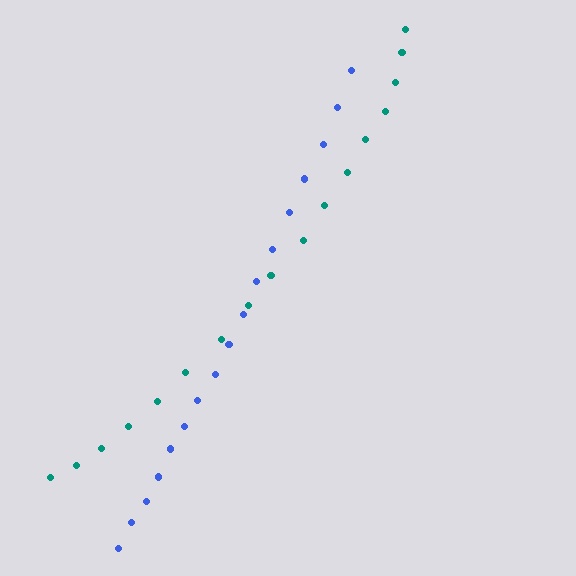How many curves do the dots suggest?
There are 2 distinct paths.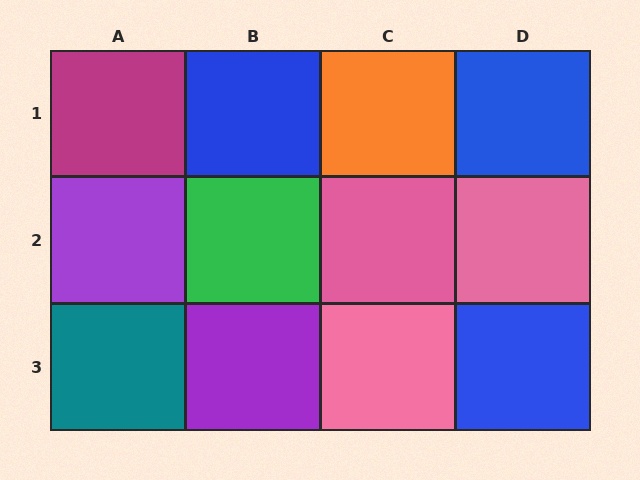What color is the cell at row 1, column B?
Blue.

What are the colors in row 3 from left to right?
Teal, purple, pink, blue.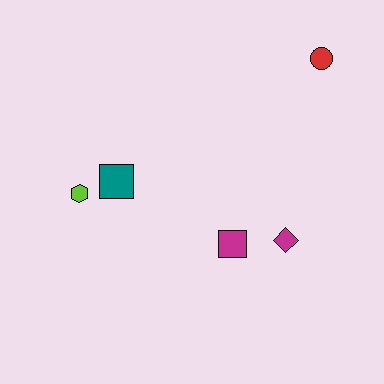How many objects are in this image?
There are 5 objects.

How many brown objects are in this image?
There are no brown objects.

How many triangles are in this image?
There are no triangles.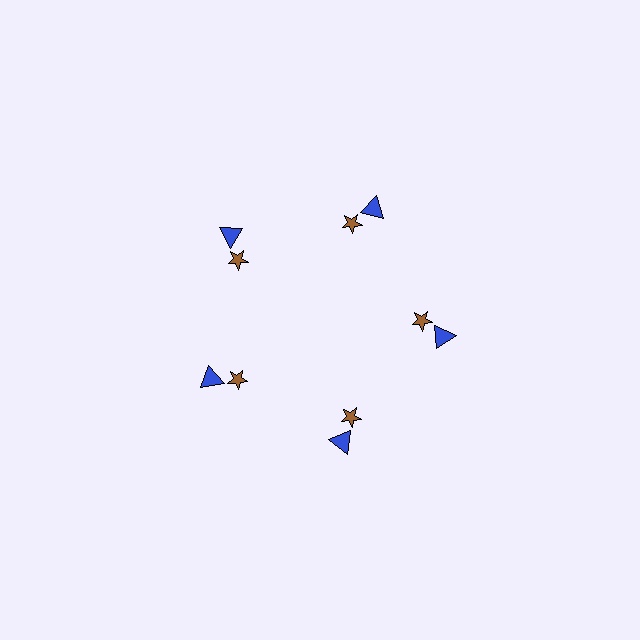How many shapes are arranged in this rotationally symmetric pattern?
There are 10 shapes, arranged in 5 groups of 2.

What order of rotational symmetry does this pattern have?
This pattern has 5-fold rotational symmetry.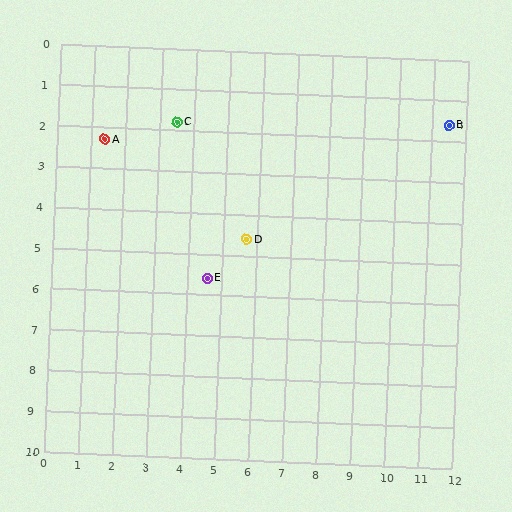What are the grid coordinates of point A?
Point A is at approximately (1.4, 2.3).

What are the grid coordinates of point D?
Point D is at approximately (5.7, 4.6).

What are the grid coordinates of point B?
Point B is at approximately (11.5, 1.6).